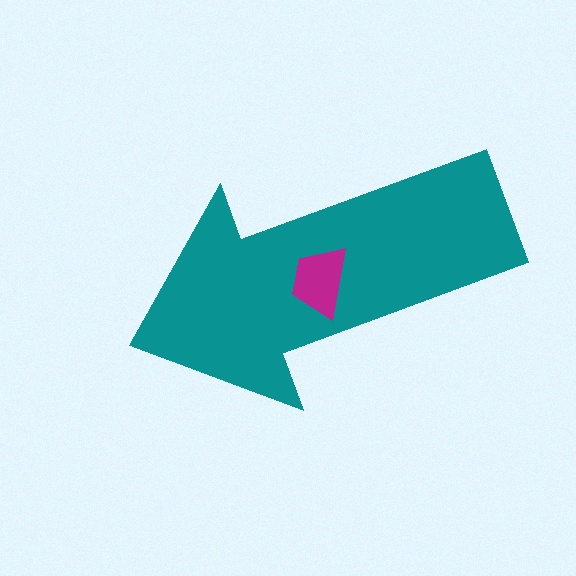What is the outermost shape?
The teal arrow.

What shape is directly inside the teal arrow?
The magenta trapezoid.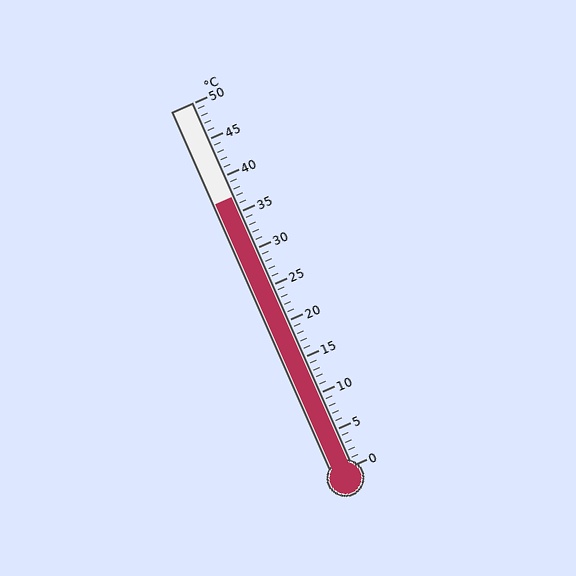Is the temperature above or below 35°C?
The temperature is above 35°C.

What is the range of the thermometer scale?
The thermometer scale ranges from 0°C to 50°C.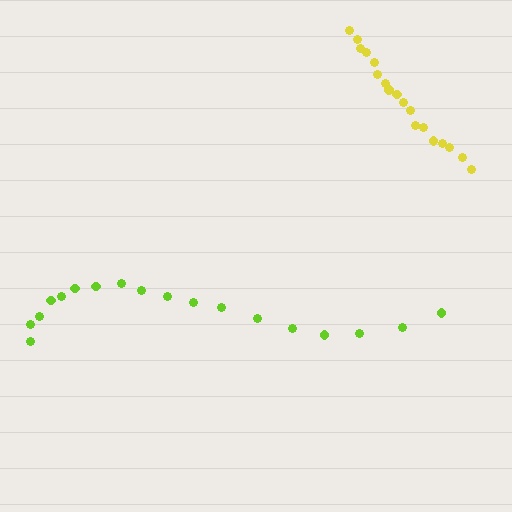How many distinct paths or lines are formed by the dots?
There are 2 distinct paths.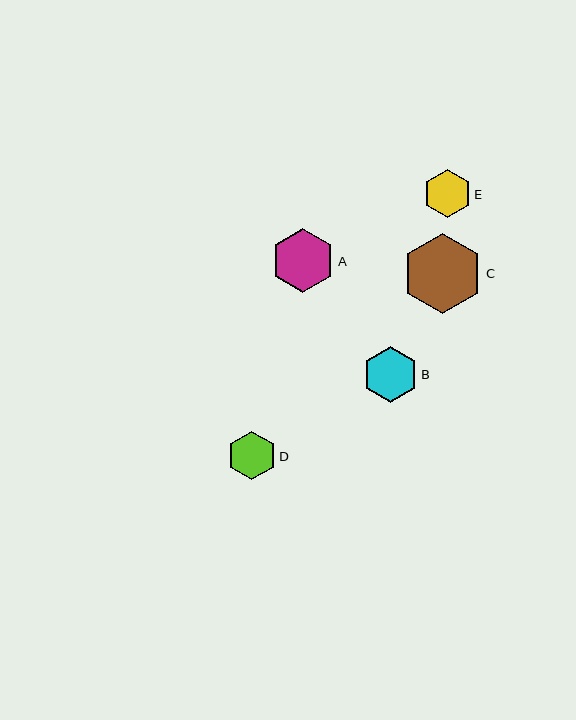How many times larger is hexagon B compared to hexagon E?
Hexagon B is approximately 1.2 times the size of hexagon E.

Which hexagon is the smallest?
Hexagon E is the smallest with a size of approximately 48 pixels.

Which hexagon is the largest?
Hexagon C is the largest with a size of approximately 81 pixels.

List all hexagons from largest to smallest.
From largest to smallest: C, A, B, D, E.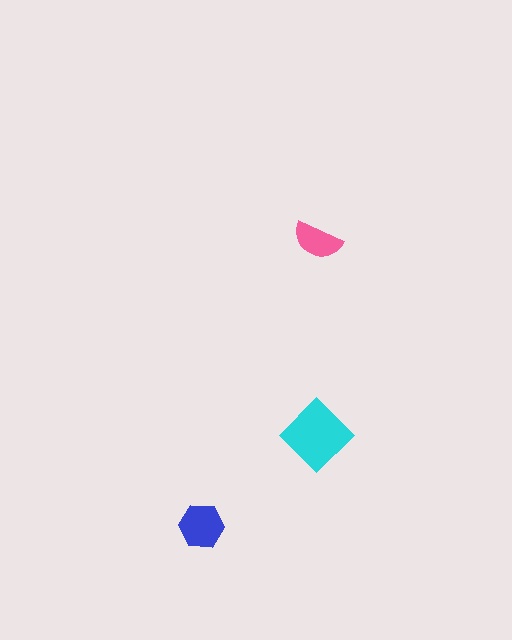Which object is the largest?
The cyan diamond.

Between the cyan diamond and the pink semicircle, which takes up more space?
The cyan diamond.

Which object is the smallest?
The pink semicircle.